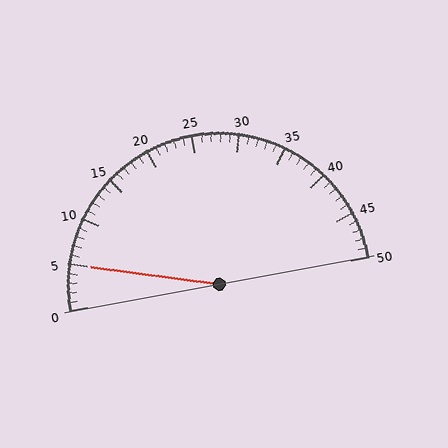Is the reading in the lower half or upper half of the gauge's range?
The reading is in the lower half of the range (0 to 50).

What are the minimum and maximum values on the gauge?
The gauge ranges from 0 to 50.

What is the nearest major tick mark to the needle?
The nearest major tick mark is 5.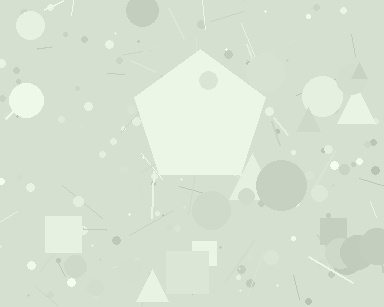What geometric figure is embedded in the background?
A pentagon is embedded in the background.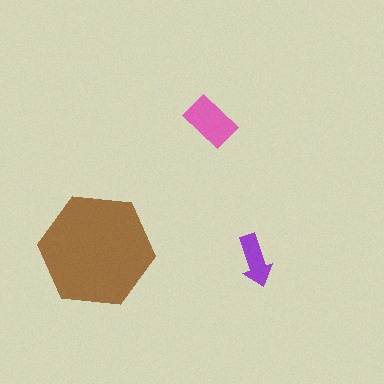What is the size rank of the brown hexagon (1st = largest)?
1st.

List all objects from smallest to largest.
The purple arrow, the pink rectangle, the brown hexagon.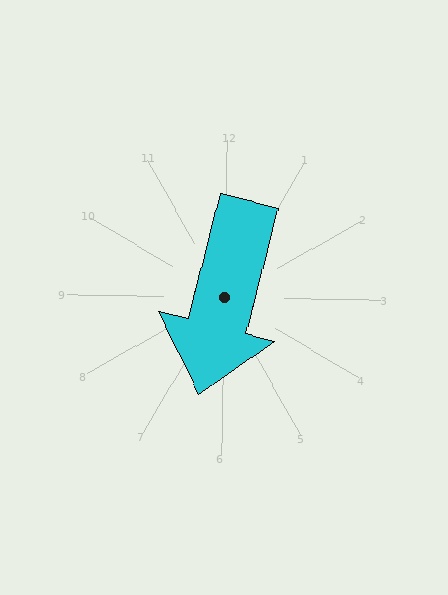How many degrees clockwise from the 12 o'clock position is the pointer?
Approximately 193 degrees.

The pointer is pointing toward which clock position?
Roughly 6 o'clock.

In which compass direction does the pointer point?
South.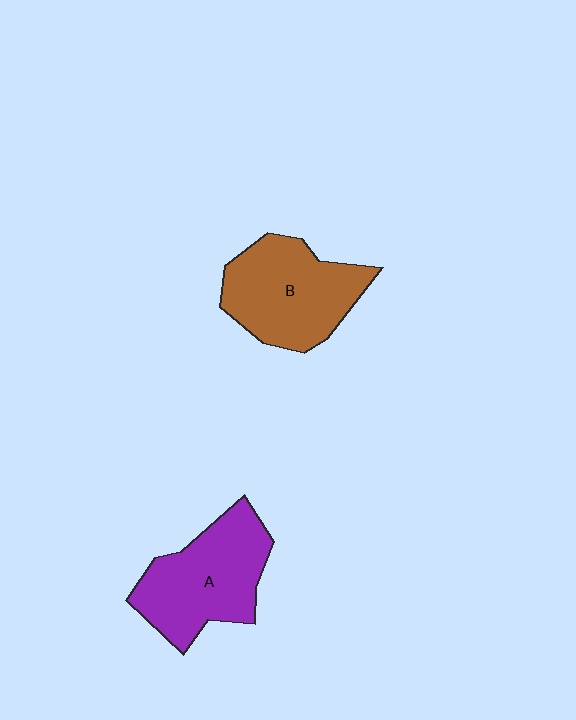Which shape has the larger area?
Shape A (purple).